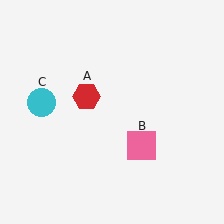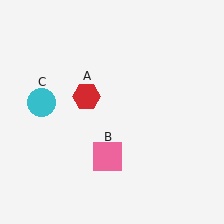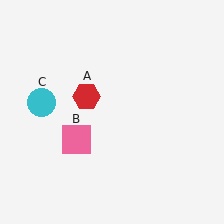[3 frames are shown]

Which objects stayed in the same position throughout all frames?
Red hexagon (object A) and cyan circle (object C) remained stationary.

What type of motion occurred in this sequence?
The pink square (object B) rotated clockwise around the center of the scene.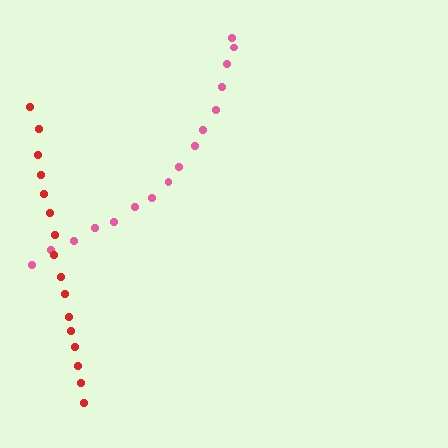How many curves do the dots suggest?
There are 2 distinct paths.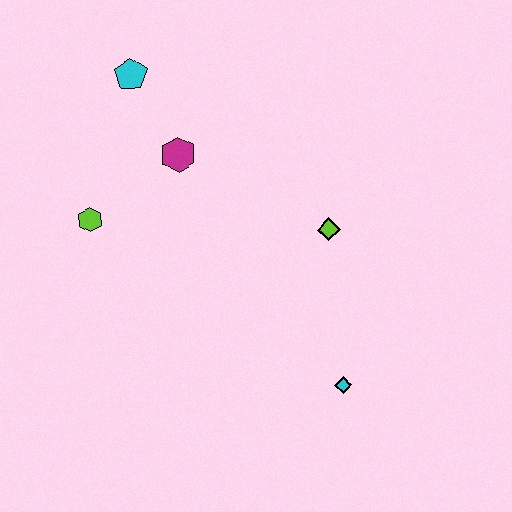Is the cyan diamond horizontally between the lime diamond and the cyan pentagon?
No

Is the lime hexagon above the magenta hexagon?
No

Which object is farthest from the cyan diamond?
The cyan pentagon is farthest from the cyan diamond.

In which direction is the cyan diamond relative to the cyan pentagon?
The cyan diamond is below the cyan pentagon.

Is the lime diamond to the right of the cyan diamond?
No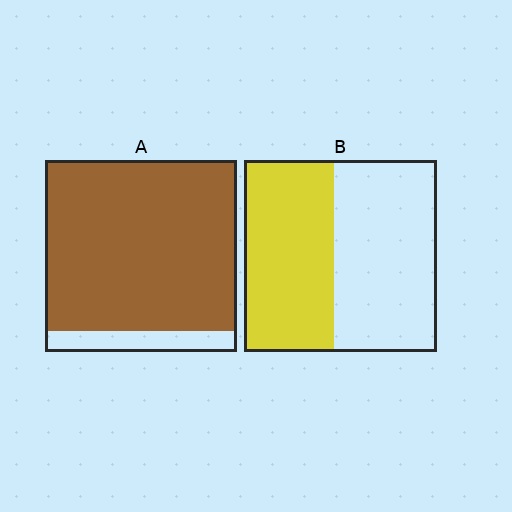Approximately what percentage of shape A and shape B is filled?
A is approximately 90% and B is approximately 45%.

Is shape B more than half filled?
Roughly half.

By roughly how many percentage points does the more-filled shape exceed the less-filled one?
By roughly 40 percentage points (A over B).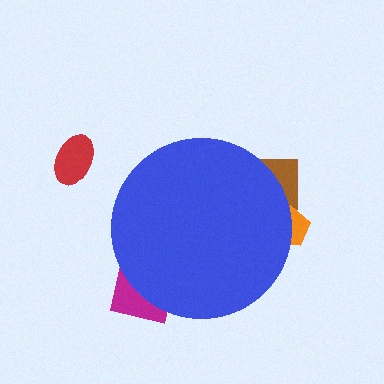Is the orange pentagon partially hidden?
Yes, the orange pentagon is partially hidden behind the blue circle.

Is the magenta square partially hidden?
Yes, the magenta square is partially hidden behind the blue circle.